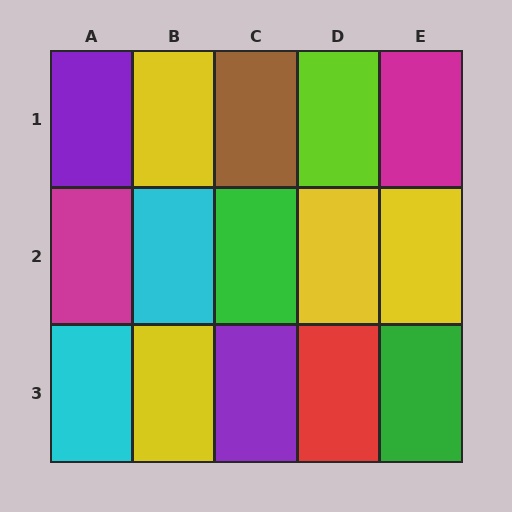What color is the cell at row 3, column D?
Red.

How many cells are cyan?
2 cells are cyan.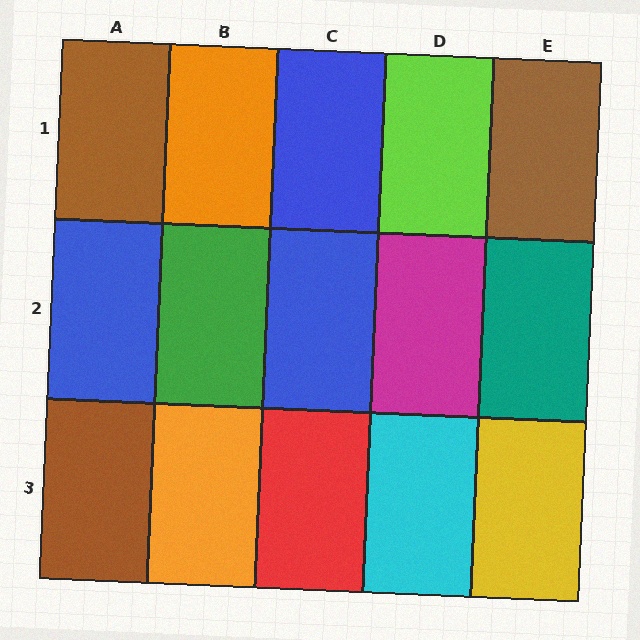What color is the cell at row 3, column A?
Brown.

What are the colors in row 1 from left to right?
Brown, orange, blue, lime, brown.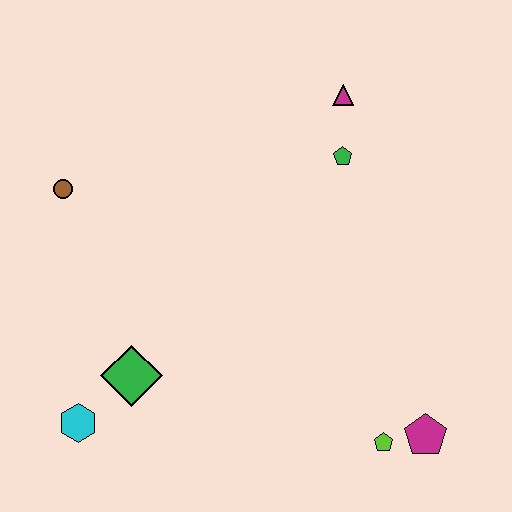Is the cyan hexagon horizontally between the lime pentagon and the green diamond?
No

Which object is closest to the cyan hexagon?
The green diamond is closest to the cyan hexagon.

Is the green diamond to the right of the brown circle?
Yes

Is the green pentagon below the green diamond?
No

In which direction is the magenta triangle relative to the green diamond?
The magenta triangle is above the green diamond.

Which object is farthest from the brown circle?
The magenta pentagon is farthest from the brown circle.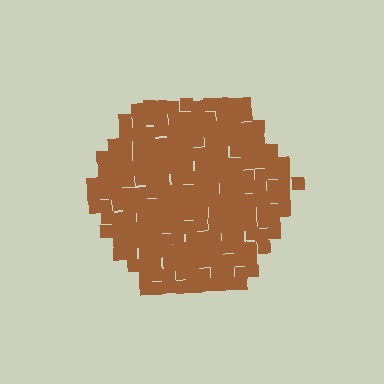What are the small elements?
The small elements are squares.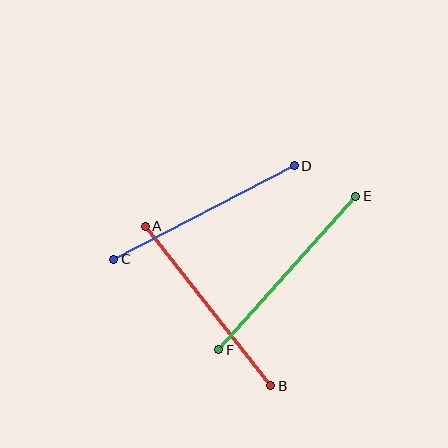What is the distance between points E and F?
The distance is approximately 206 pixels.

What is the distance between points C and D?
The distance is approximately 203 pixels.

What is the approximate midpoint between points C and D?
The midpoint is at approximately (204, 213) pixels.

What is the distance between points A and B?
The distance is approximately 203 pixels.